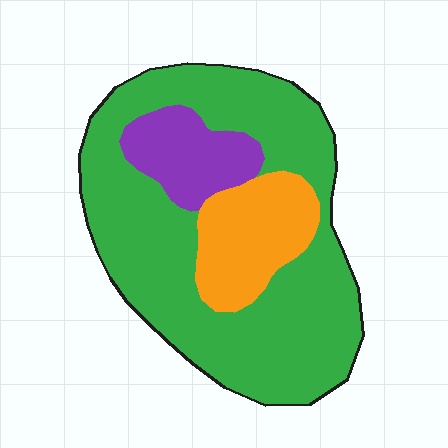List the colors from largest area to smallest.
From largest to smallest: green, orange, purple.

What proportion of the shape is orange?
Orange covers about 15% of the shape.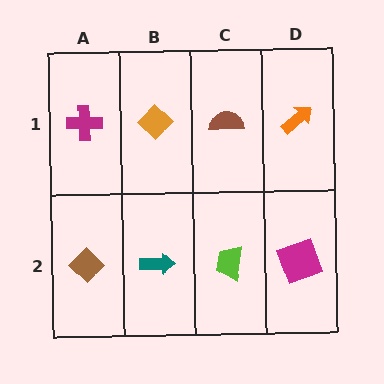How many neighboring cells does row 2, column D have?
2.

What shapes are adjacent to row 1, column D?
A magenta square (row 2, column D), a brown semicircle (row 1, column C).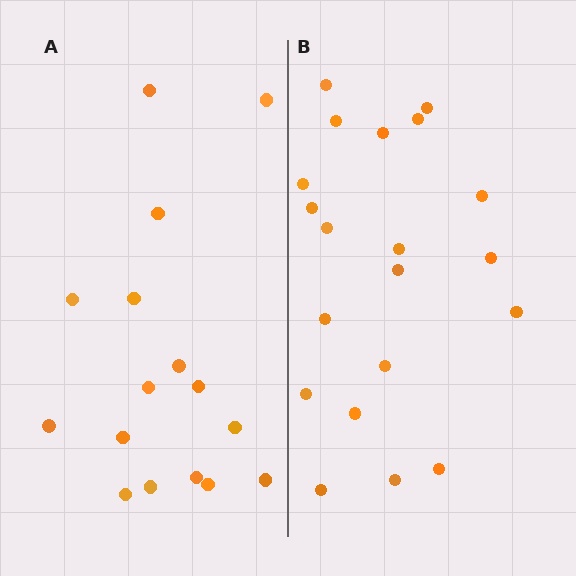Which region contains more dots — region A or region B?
Region B (the right region) has more dots.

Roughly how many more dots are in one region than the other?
Region B has about 4 more dots than region A.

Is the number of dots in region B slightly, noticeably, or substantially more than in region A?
Region B has noticeably more, but not dramatically so. The ratio is roughly 1.2 to 1.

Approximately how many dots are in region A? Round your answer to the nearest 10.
About 20 dots. (The exact count is 16, which rounds to 20.)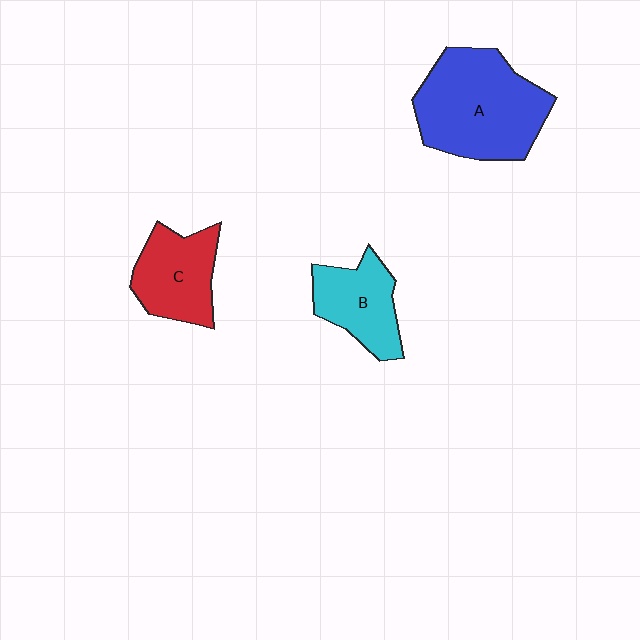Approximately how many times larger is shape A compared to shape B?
Approximately 1.8 times.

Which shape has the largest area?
Shape A (blue).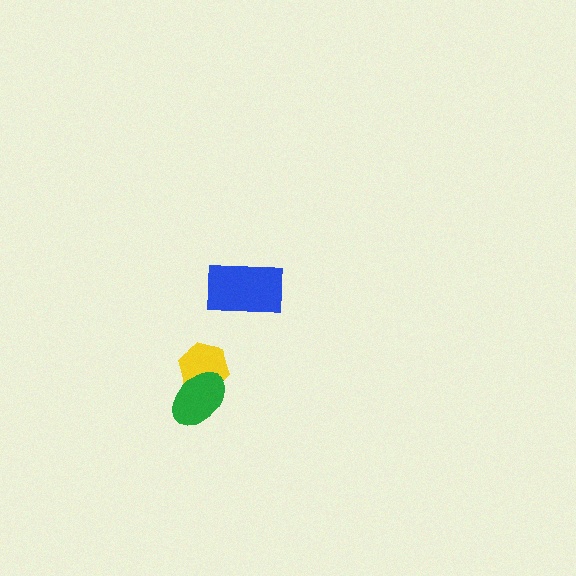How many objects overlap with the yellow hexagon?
1 object overlaps with the yellow hexagon.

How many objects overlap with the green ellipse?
1 object overlaps with the green ellipse.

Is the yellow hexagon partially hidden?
Yes, it is partially covered by another shape.